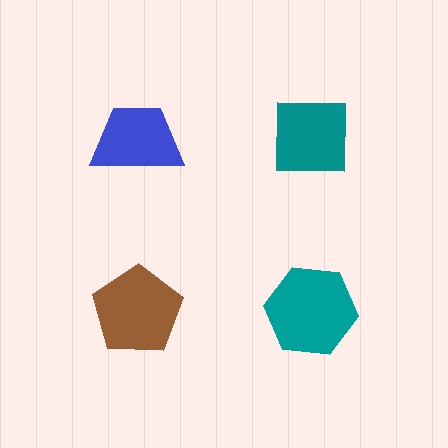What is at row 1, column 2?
A teal square.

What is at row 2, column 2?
A teal hexagon.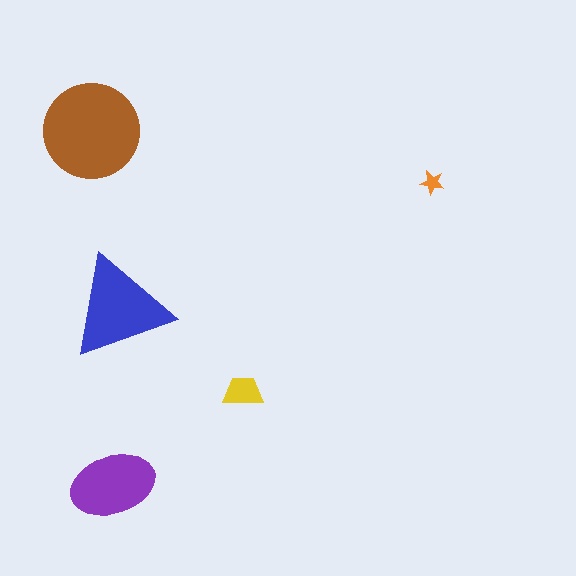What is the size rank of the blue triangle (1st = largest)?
2nd.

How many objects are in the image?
There are 5 objects in the image.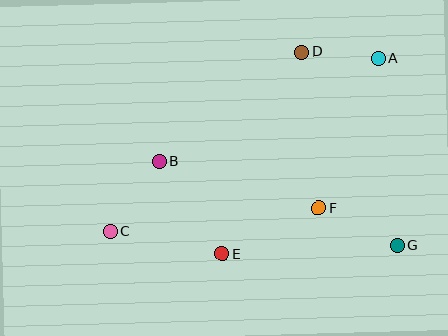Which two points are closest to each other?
Points A and D are closest to each other.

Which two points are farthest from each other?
Points A and C are farthest from each other.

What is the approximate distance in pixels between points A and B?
The distance between A and B is approximately 242 pixels.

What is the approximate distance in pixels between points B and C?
The distance between B and C is approximately 86 pixels.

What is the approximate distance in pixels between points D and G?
The distance between D and G is approximately 216 pixels.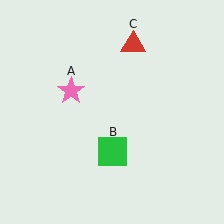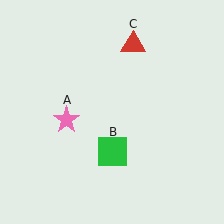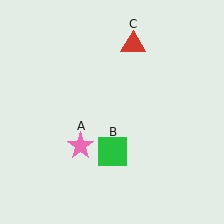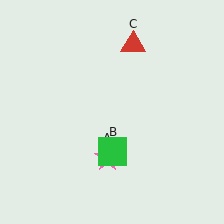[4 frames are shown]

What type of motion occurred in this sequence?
The pink star (object A) rotated counterclockwise around the center of the scene.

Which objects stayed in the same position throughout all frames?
Green square (object B) and red triangle (object C) remained stationary.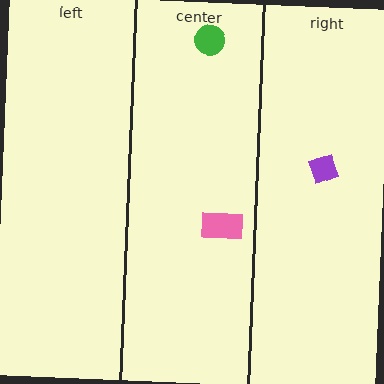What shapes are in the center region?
The green circle, the pink rectangle.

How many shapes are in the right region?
1.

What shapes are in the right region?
The purple diamond.